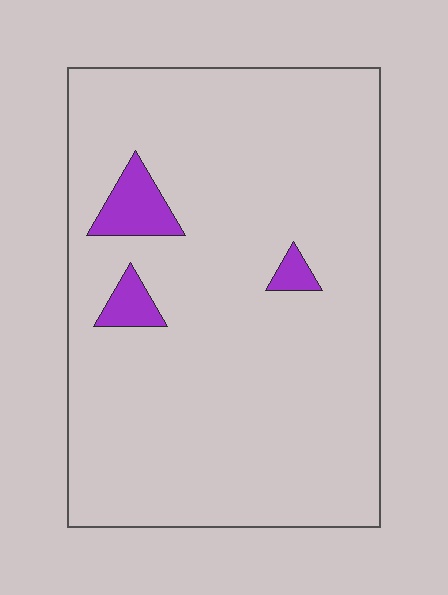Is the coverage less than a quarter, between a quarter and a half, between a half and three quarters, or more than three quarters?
Less than a quarter.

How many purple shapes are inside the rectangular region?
3.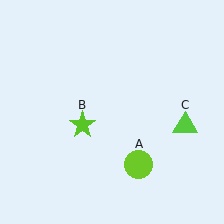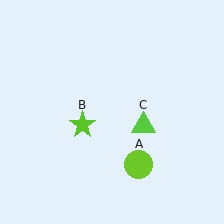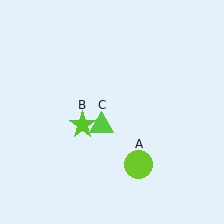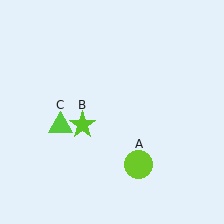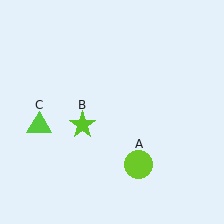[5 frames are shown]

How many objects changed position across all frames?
1 object changed position: lime triangle (object C).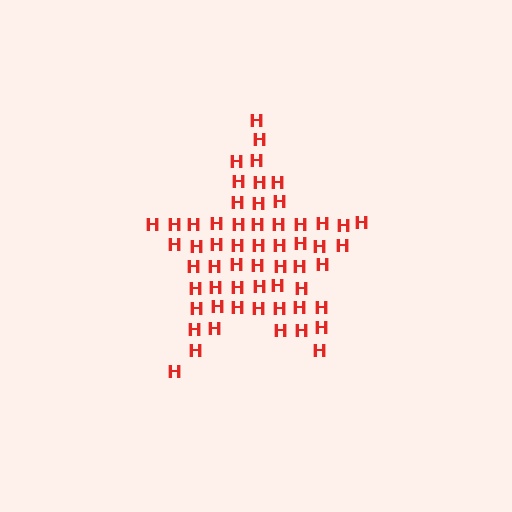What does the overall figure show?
The overall figure shows a star.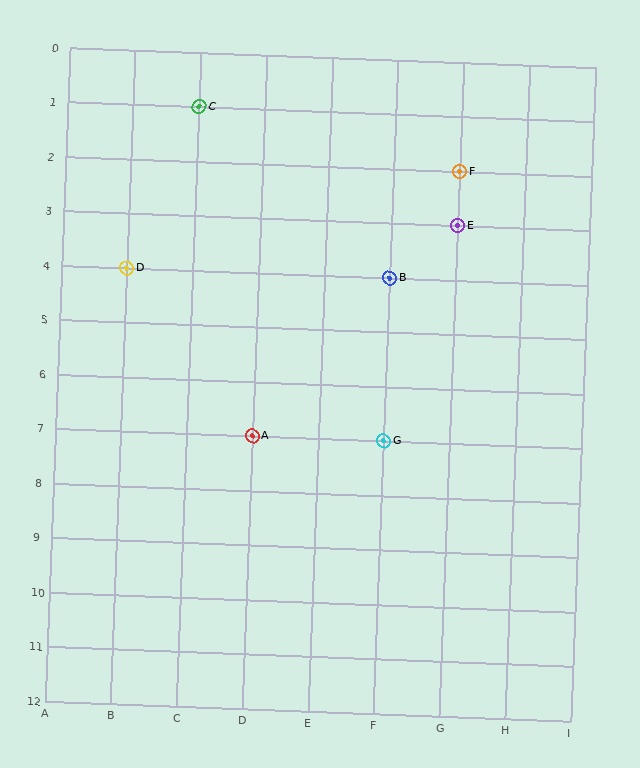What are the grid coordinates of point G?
Point G is at grid coordinates (F, 7).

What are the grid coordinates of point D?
Point D is at grid coordinates (B, 4).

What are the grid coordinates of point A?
Point A is at grid coordinates (D, 7).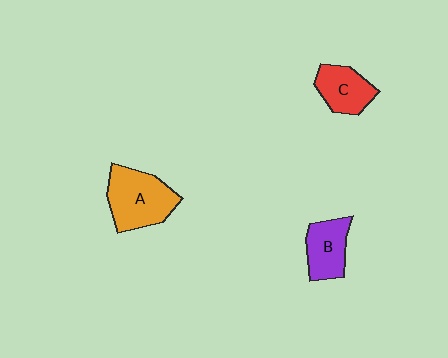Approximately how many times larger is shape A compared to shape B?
Approximately 1.5 times.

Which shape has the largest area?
Shape A (orange).